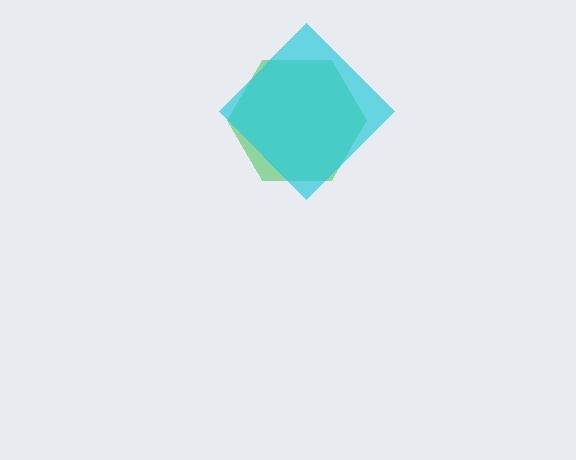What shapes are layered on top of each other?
The layered shapes are: a green hexagon, a cyan diamond.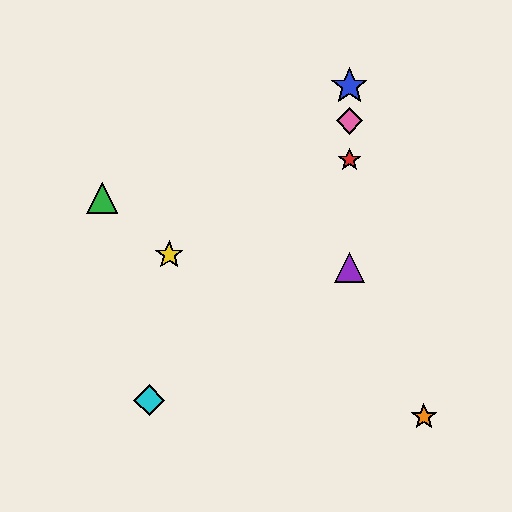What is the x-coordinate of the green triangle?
The green triangle is at x≈102.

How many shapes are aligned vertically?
4 shapes (the red star, the blue star, the purple triangle, the pink diamond) are aligned vertically.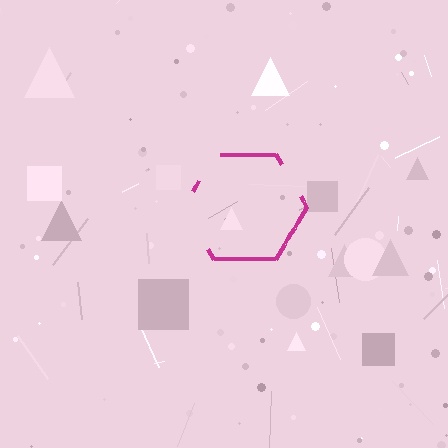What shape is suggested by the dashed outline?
The dashed outline suggests a hexagon.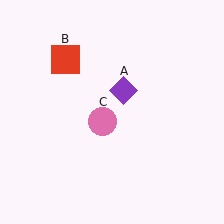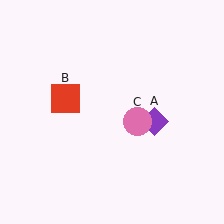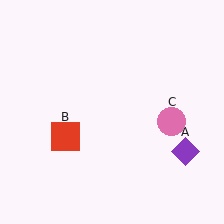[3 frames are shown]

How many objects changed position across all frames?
3 objects changed position: purple diamond (object A), red square (object B), pink circle (object C).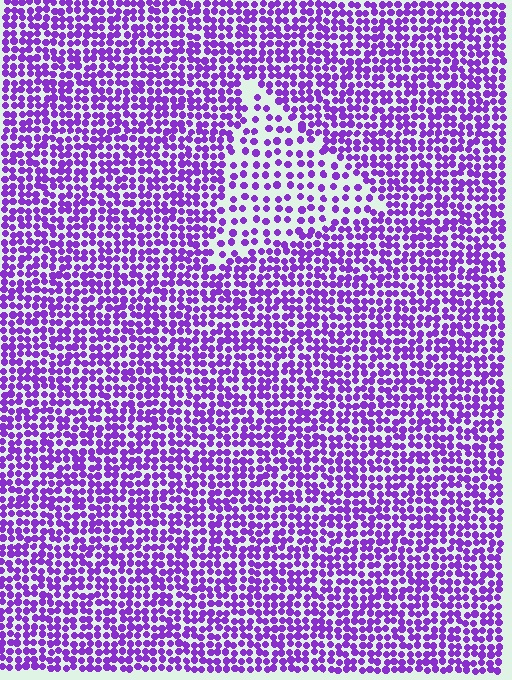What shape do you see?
I see a triangle.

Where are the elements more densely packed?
The elements are more densely packed outside the triangle boundary.